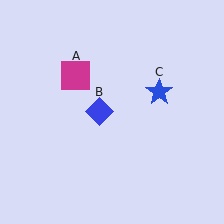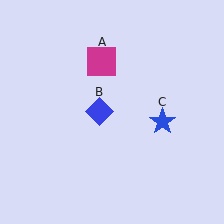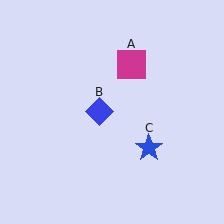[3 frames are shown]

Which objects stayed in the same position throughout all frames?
Blue diamond (object B) remained stationary.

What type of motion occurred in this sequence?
The magenta square (object A), blue star (object C) rotated clockwise around the center of the scene.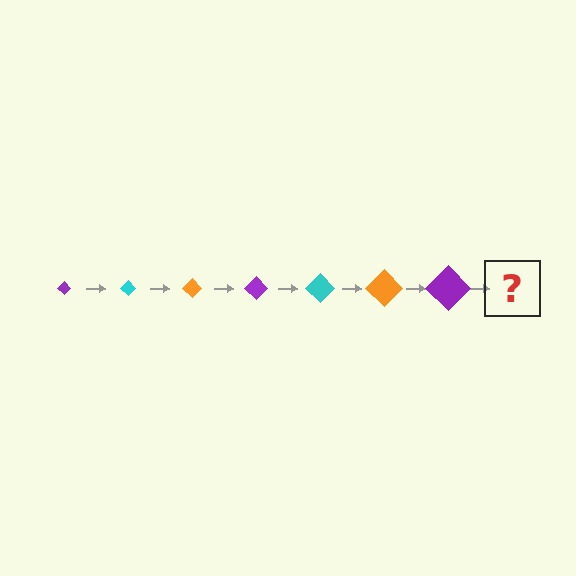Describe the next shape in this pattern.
It should be a cyan diamond, larger than the previous one.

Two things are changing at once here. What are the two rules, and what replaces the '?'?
The two rules are that the diamond grows larger each step and the color cycles through purple, cyan, and orange. The '?' should be a cyan diamond, larger than the previous one.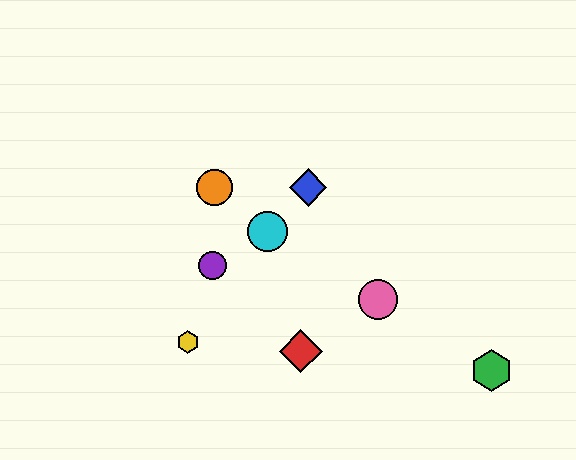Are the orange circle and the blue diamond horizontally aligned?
Yes, both are at y≈187.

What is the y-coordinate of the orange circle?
The orange circle is at y≈187.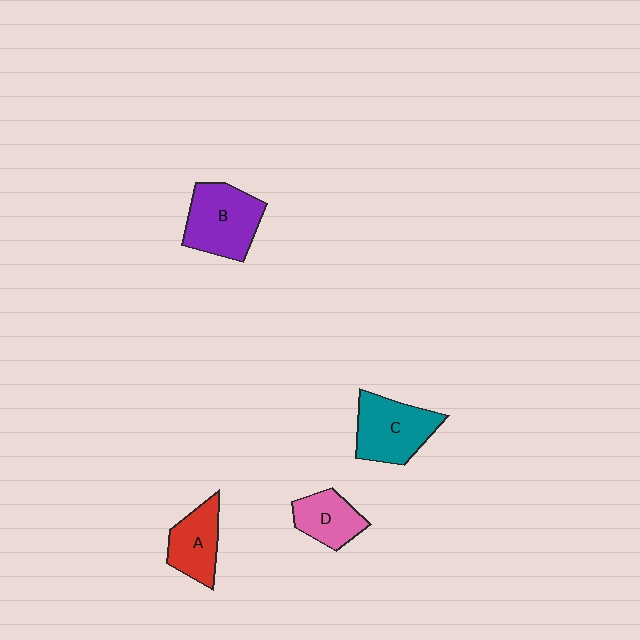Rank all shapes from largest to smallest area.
From largest to smallest: B (purple), C (teal), A (red), D (pink).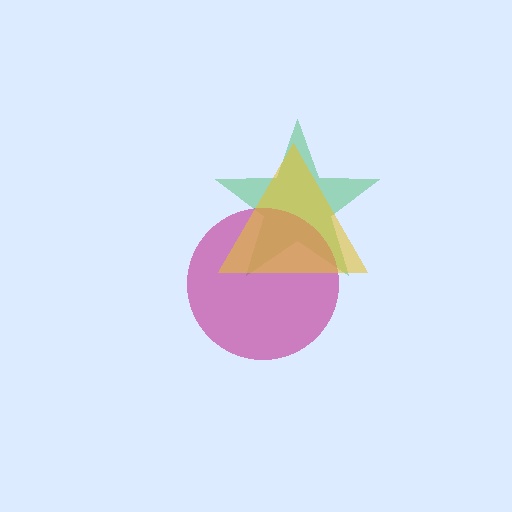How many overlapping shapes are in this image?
There are 3 overlapping shapes in the image.